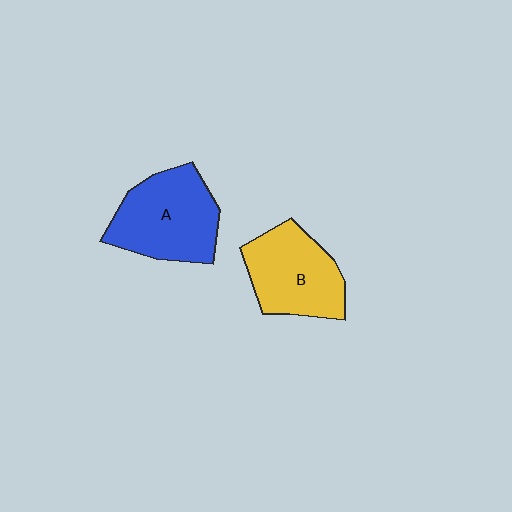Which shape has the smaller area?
Shape B (yellow).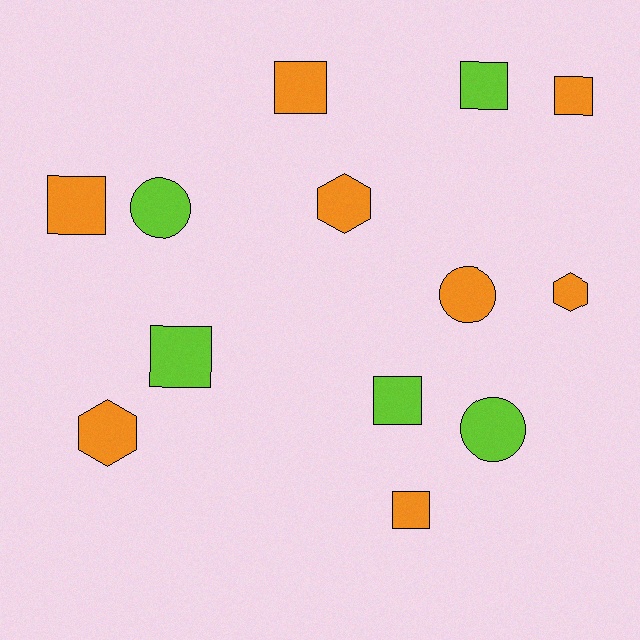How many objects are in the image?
There are 13 objects.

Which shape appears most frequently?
Square, with 7 objects.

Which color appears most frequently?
Orange, with 8 objects.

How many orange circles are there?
There is 1 orange circle.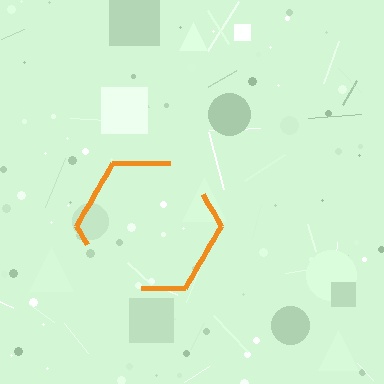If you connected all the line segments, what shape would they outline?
They would outline a hexagon.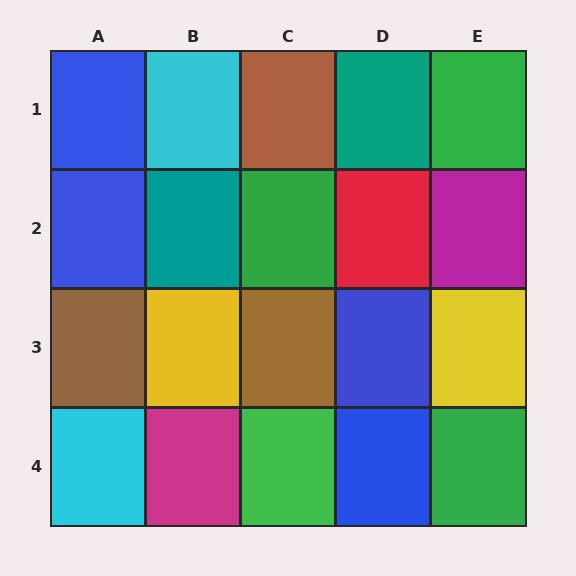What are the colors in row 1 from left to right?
Blue, cyan, brown, teal, green.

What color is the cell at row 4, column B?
Magenta.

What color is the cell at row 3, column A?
Brown.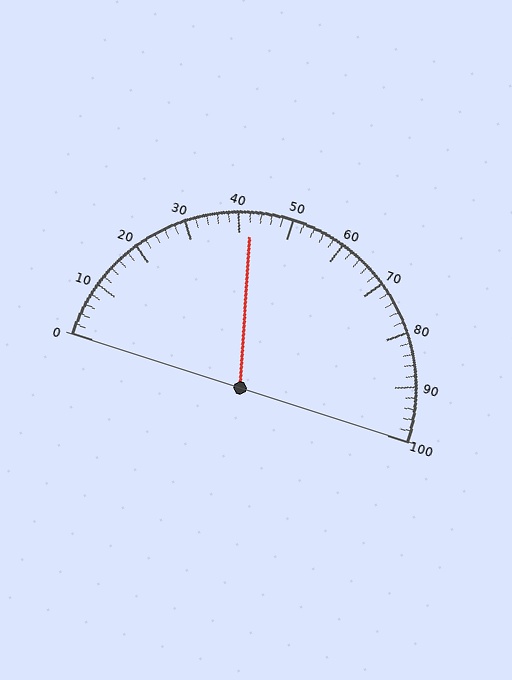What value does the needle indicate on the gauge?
The needle indicates approximately 42.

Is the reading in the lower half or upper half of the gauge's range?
The reading is in the lower half of the range (0 to 100).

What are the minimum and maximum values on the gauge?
The gauge ranges from 0 to 100.